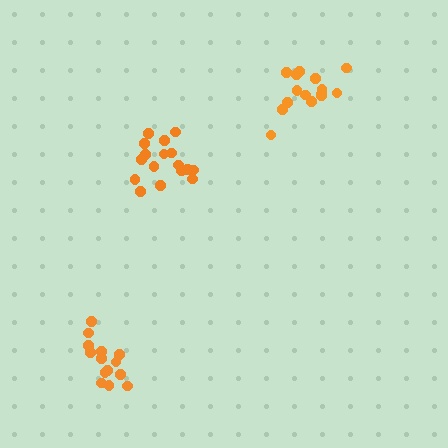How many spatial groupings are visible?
There are 3 spatial groupings.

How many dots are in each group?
Group 1: 17 dots, Group 2: 14 dots, Group 3: 15 dots (46 total).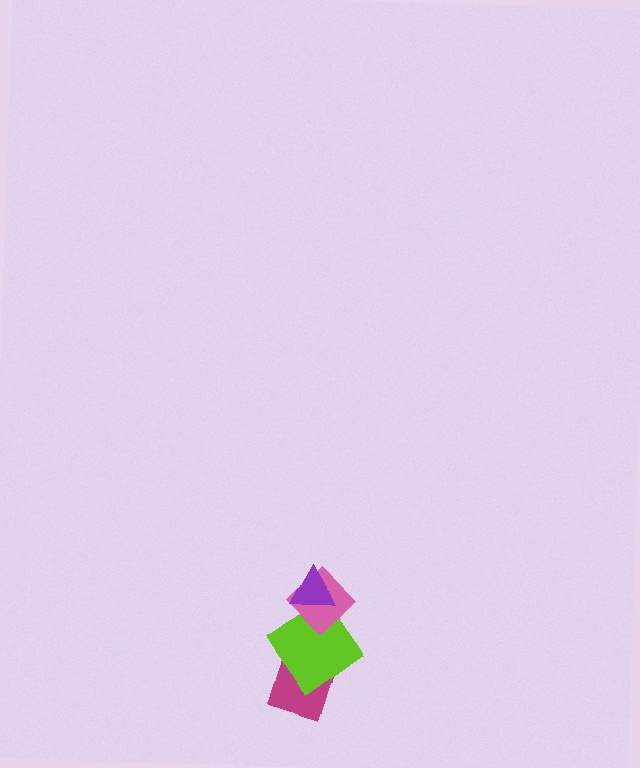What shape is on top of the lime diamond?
The pink diamond is on top of the lime diamond.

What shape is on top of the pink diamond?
The purple triangle is on top of the pink diamond.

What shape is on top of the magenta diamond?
The lime diamond is on top of the magenta diamond.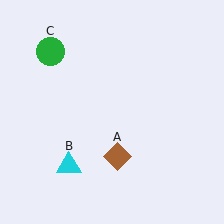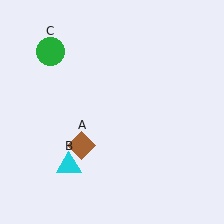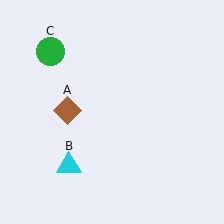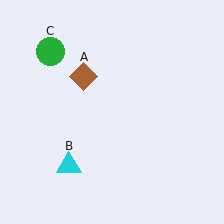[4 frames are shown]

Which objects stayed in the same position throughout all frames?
Cyan triangle (object B) and green circle (object C) remained stationary.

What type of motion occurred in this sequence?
The brown diamond (object A) rotated clockwise around the center of the scene.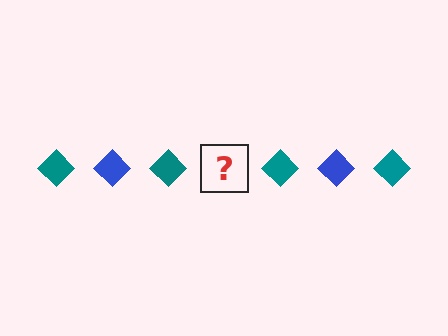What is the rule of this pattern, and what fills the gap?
The rule is that the pattern cycles through teal, blue diamonds. The gap should be filled with a blue diamond.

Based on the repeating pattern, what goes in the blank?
The blank should be a blue diamond.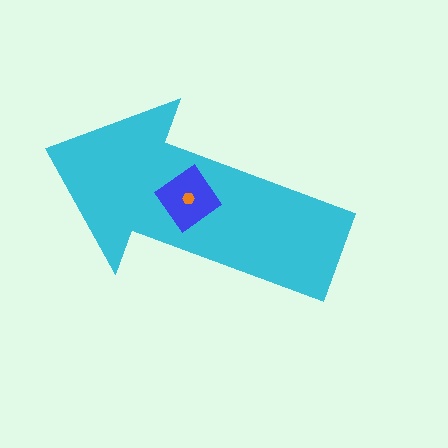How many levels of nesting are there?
3.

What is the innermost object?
The orange hexagon.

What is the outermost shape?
The cyan arrow.